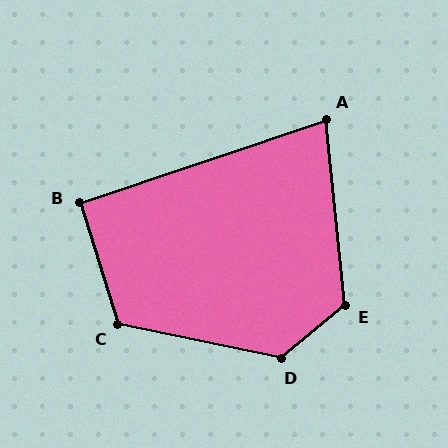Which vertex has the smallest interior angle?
A, at approximately 77 degrees.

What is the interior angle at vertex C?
Approximately 119 degrees (obtuse).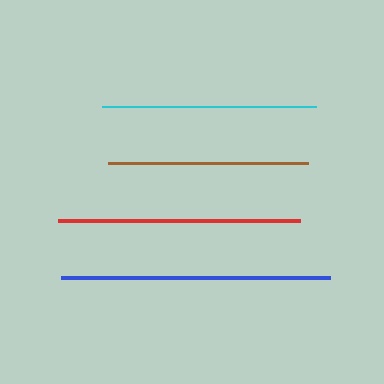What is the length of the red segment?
The red segment is approximately 242 pixels long.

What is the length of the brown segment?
The brown segment is approximately 200 pixels long.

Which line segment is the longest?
The blue line is the longest at approximately 270 pixels.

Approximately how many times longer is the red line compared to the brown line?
The red line is approximately 1.2 times the length of the brown line.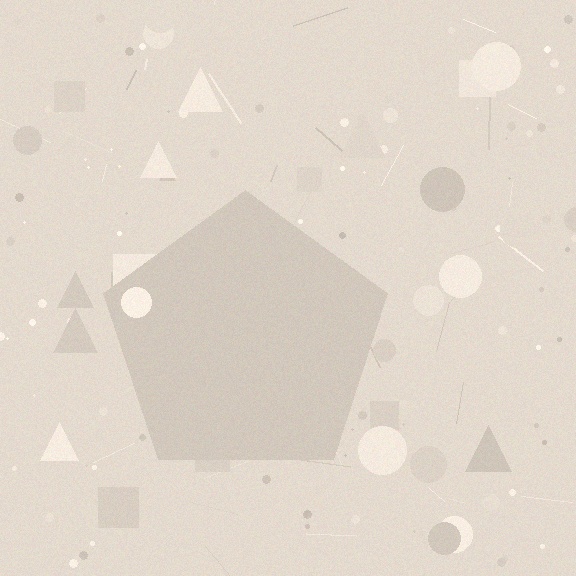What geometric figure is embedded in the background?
A pentagon is embedded in the background.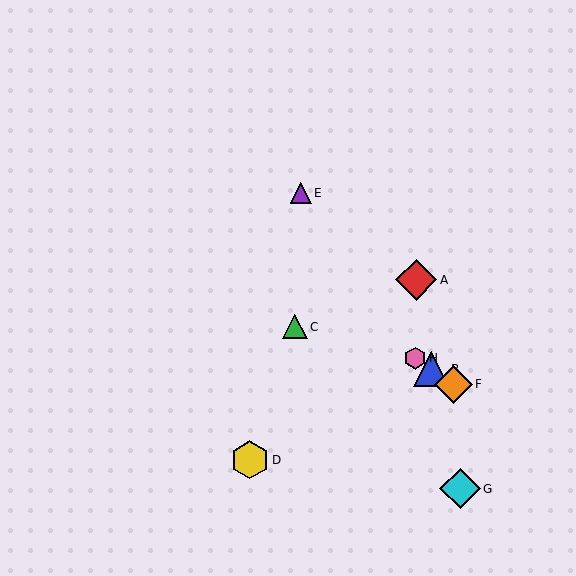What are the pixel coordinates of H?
Object H is at (415, 358).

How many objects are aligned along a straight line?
3 objects (B, F, H) are aligned along a straight line.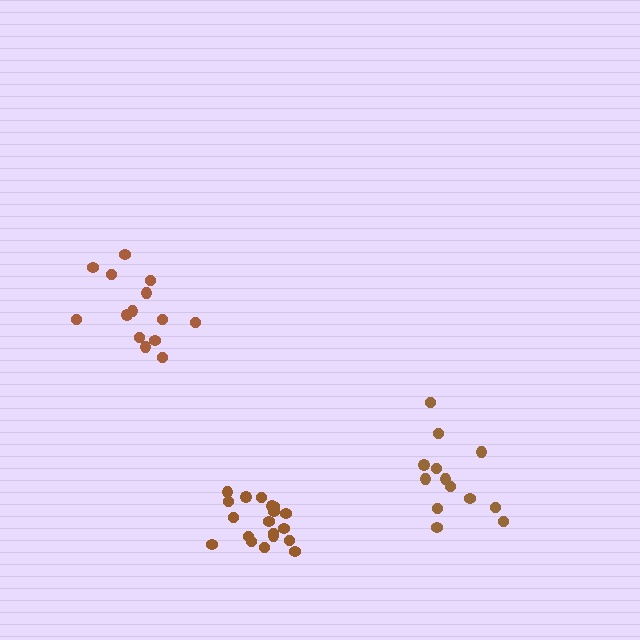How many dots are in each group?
Group 1: 14 dots, Group 2: 13 dots, Group 3: 19 dots (46 total).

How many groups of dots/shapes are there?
There are 3 groups.